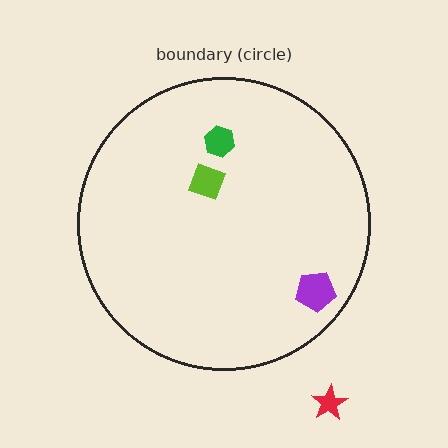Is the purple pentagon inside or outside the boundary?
Inside.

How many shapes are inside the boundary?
3 inside, 1 outside.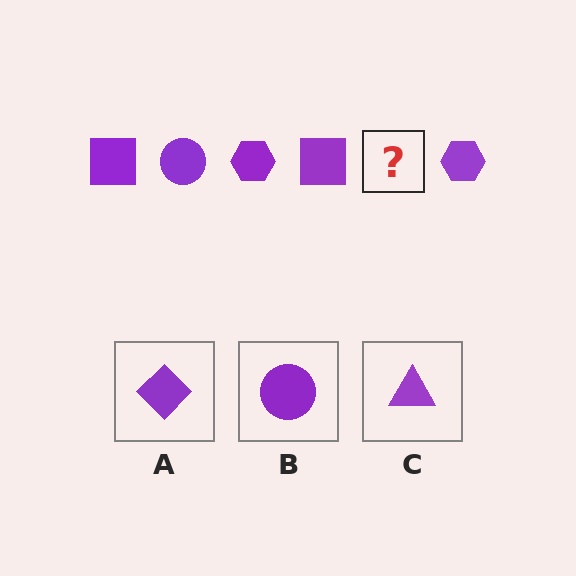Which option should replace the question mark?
Option B.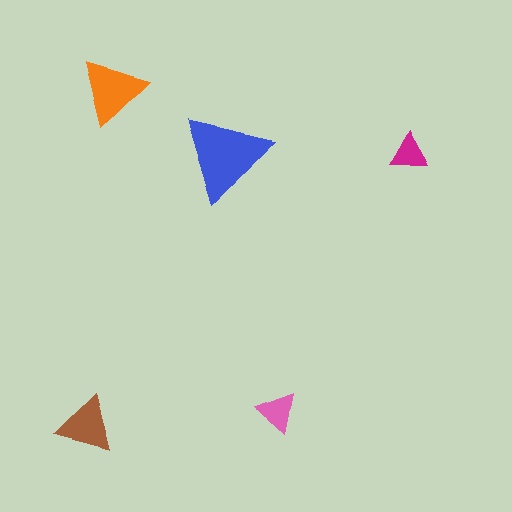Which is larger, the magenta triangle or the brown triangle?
The brown one.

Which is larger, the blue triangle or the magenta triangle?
The blue one.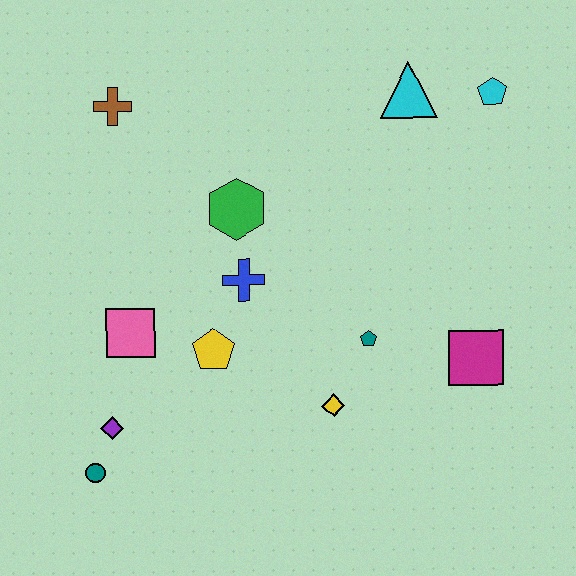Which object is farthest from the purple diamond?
The cyan pentagon is farthest from the purple diamond.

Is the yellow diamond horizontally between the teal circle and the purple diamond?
No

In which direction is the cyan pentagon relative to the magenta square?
The cyan pentagon is above the magenta square.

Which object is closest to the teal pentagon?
The yellow diamond is closest to the teal pentagon.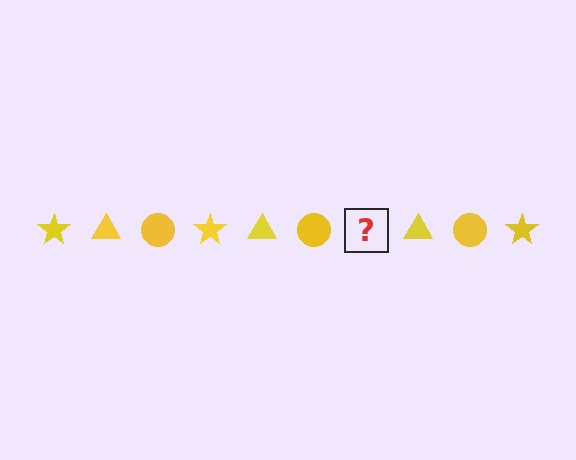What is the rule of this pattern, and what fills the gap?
The rule is that the pattern cycles through star, triangle, circle shapes in yellow. The gap should be filled with a yellow star.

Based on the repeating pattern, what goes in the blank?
The blank should be a yellow star.